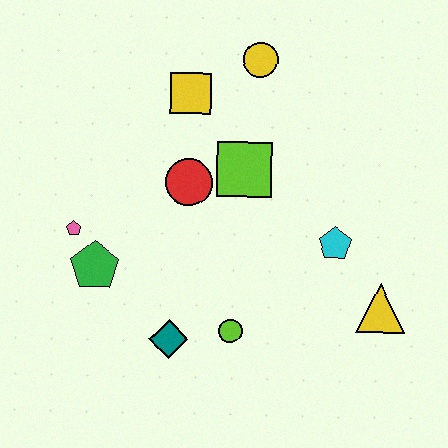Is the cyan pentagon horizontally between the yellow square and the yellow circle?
No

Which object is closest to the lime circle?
The teal diamond is closest to the lime circle.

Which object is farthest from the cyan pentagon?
The pink pentagon is farthest from the cyan pentagon.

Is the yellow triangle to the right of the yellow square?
Yes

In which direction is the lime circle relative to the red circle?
The lime circle is below the red circle.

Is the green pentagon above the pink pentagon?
No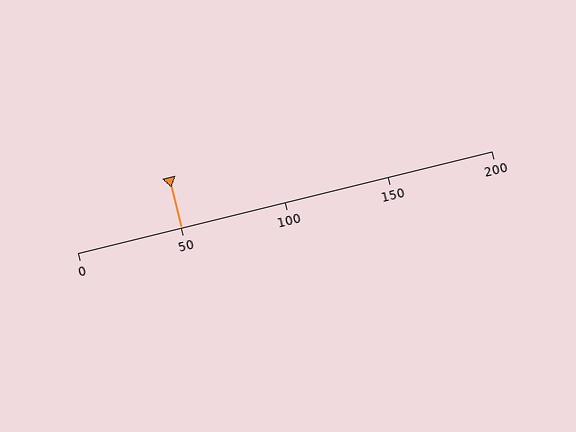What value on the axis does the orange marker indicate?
The marker indicates approximately 50.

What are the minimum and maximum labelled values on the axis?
The axis runs from 0 to 200.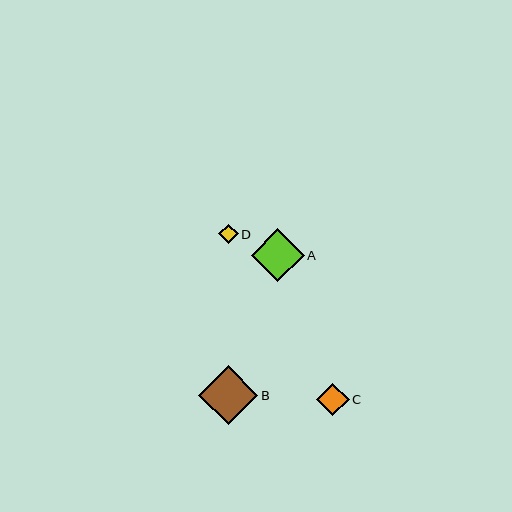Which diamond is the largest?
Diamond B is the largest with a size of approximately 59 pixels.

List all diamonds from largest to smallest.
From largest to smallest: B, A, C, D.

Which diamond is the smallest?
Diamond D is the smallest with a size of approximately 19 pixels.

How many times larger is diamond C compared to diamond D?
Diamond C is approximately 1.7 times the size of diamond D.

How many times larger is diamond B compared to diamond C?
Diamond B is approximately 1.8 times the size of diamond C.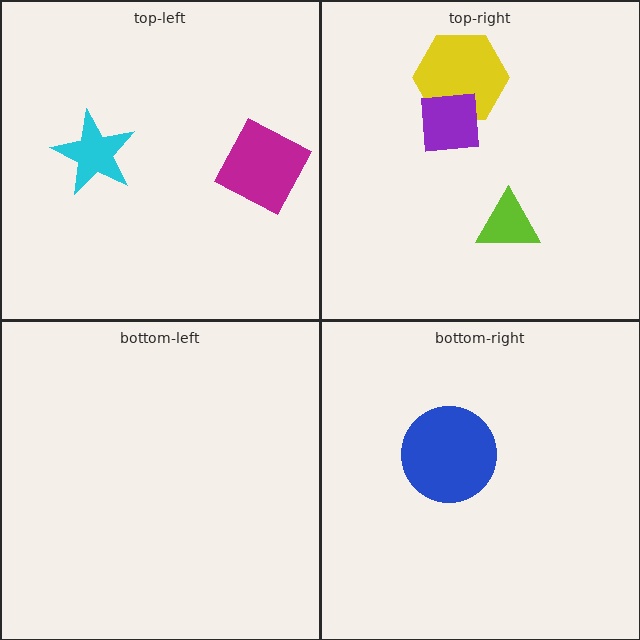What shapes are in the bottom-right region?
The blue circle.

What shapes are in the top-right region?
The yellow hexagon, the lime triangle, the purple square.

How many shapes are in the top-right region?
3.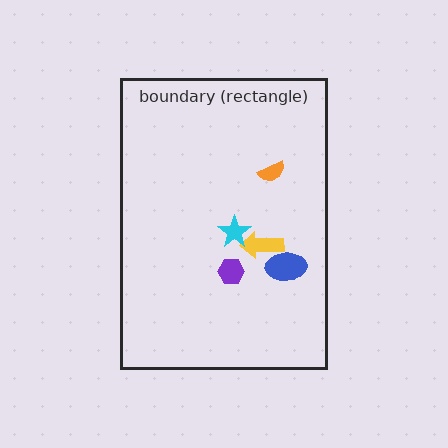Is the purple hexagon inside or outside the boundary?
Inside.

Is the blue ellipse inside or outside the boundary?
Inside.